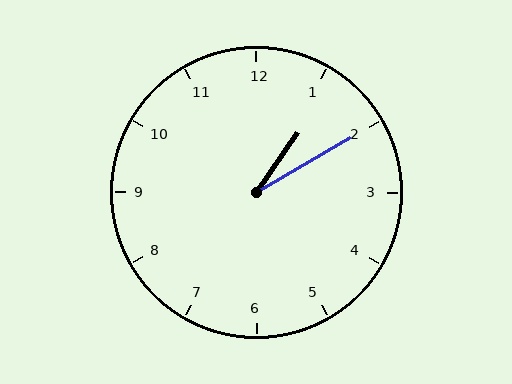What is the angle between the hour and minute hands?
Approximately 25 degrees.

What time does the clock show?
1:10.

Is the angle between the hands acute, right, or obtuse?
It is acute.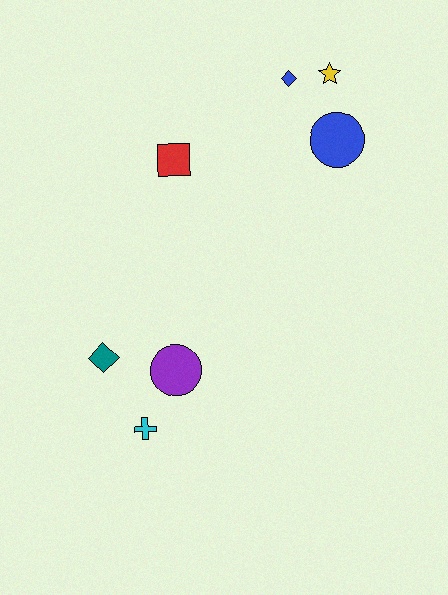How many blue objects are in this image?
There are 2 blue objects.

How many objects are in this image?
There are 7 objects.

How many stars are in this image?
There is 1 star.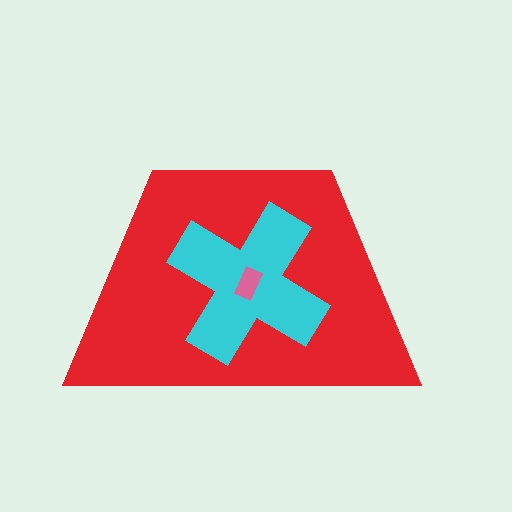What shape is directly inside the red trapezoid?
The cyan cross.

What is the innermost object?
The pink rectangle.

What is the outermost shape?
The red trapezoid.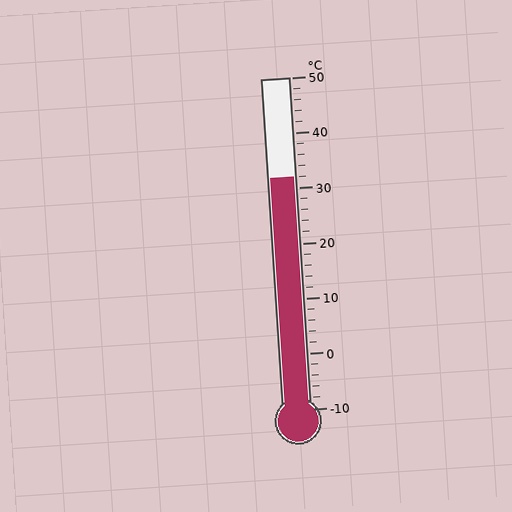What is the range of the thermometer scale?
The thermometer scale ranges from -10°C to 50°C.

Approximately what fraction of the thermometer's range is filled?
The thermometer is filled to approximately 70% of its range.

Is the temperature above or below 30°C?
The temperature is above 30°C.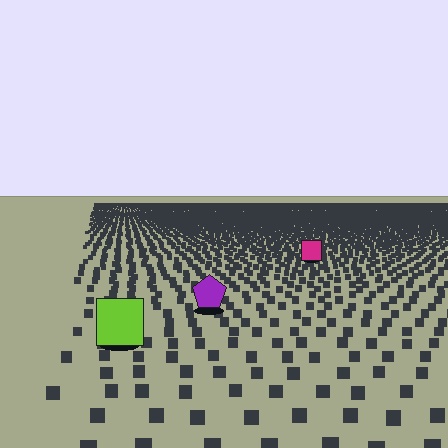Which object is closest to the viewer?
The lime square is closest. The texture marks near it are larger and more spread out.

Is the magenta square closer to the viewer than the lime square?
No. The lime square is closer — you can tell from the texture gradient: the ground texture is coarser near it.